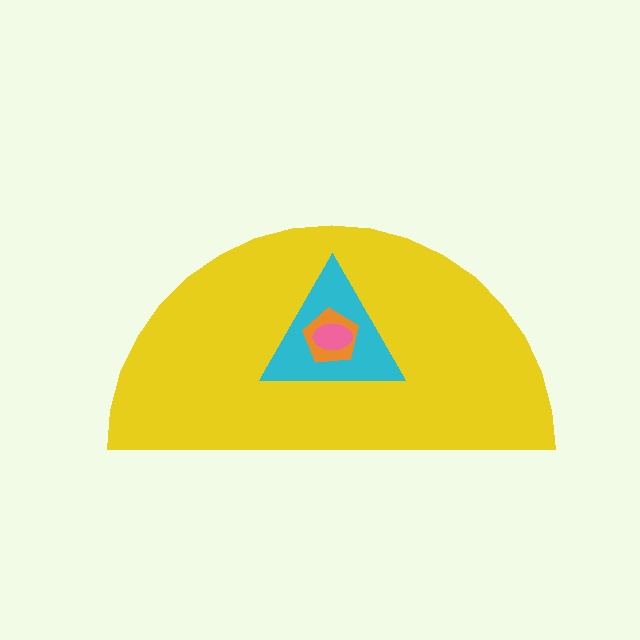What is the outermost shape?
The yellow semicircle.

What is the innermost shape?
The pink ellipse.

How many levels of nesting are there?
4.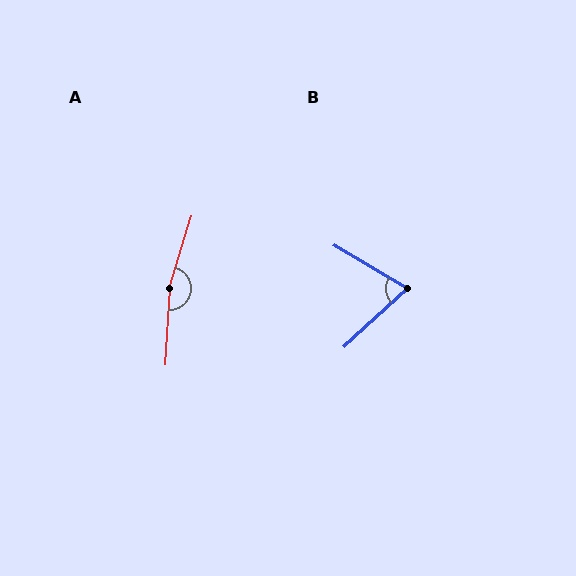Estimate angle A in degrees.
Approximately 166 degrees.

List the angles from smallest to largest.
B (73°), A (166°).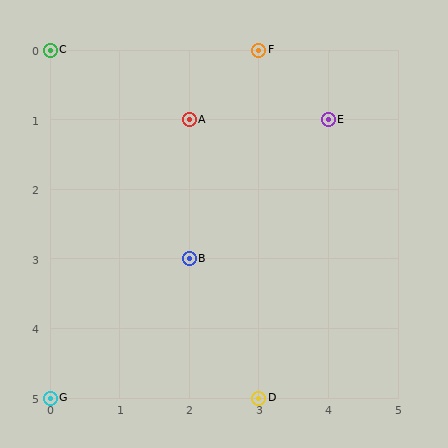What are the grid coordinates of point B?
Point B is at grid coordinates (2, 3).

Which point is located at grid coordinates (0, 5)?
Point G is at (0, 5).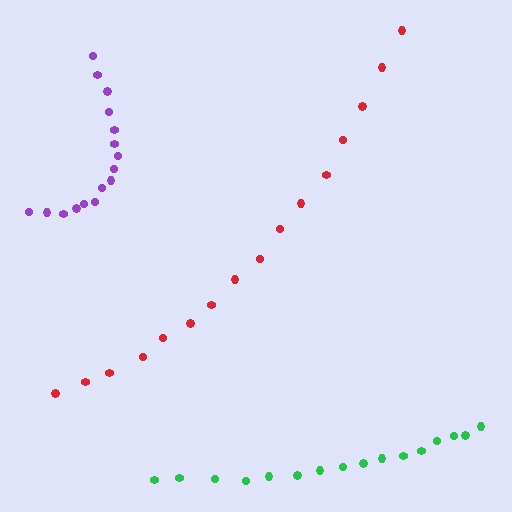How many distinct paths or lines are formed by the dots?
There are 3 distinct paths.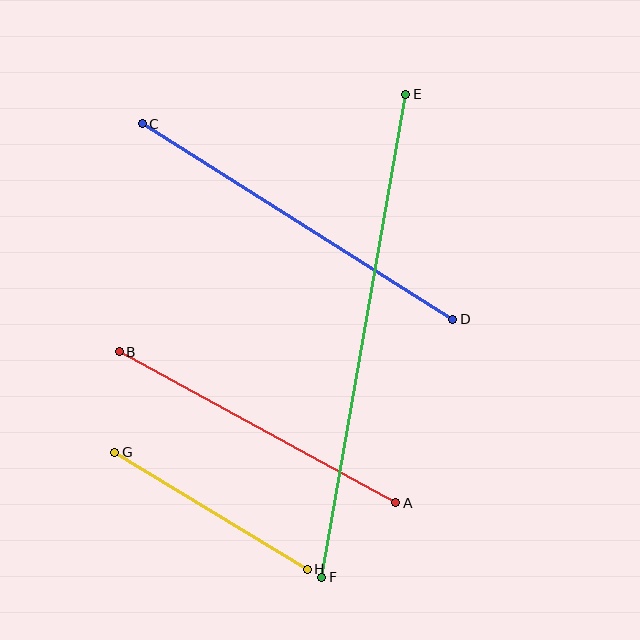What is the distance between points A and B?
The distance is approximately 315 pixels.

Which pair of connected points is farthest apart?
Points E and F are farthest apart.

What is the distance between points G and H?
The distance is approximately 225 pixels.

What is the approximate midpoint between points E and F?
The midpoint is at approximately (364, 336) pixels.